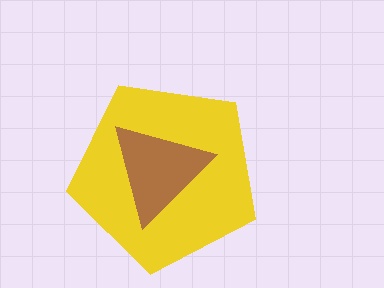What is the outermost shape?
The yellow pentagon.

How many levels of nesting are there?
2.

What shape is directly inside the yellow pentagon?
The brown triangle.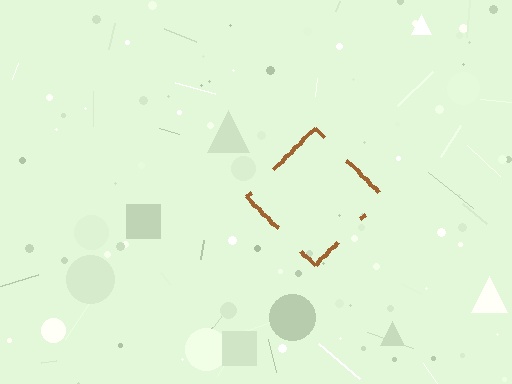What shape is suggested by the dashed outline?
The dashed outline suggests a diamond.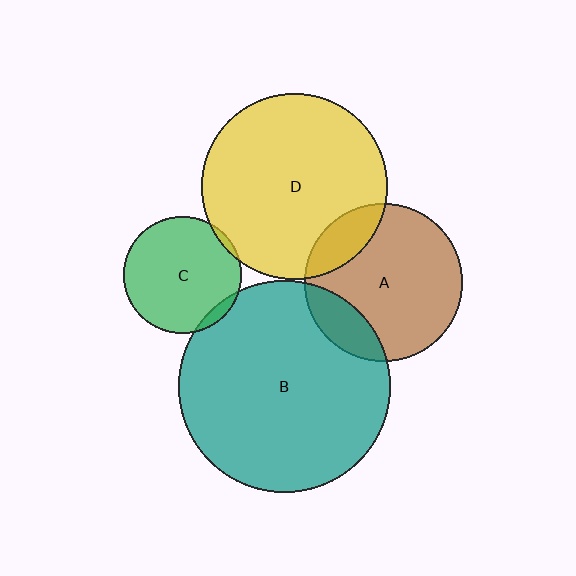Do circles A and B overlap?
Yes.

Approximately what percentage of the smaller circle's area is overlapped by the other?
Approximately 15%.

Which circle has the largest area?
Circle B (teal).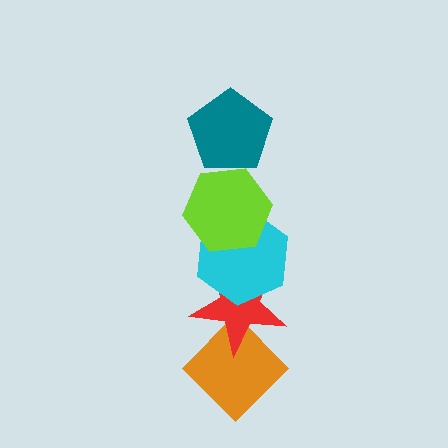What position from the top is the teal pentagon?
The teal pentagon is 1st from the top.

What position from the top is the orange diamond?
The orange diamond is 5th from the top.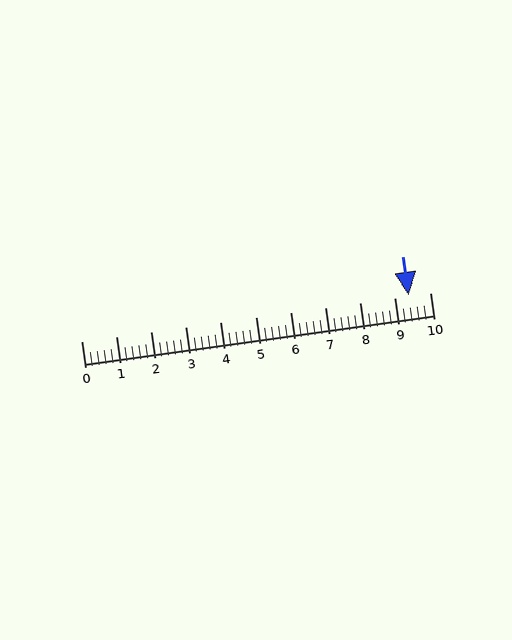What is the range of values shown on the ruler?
The ruler shows values from 0 to 10.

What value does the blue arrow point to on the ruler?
The blue arrow points to approximately 9.4.